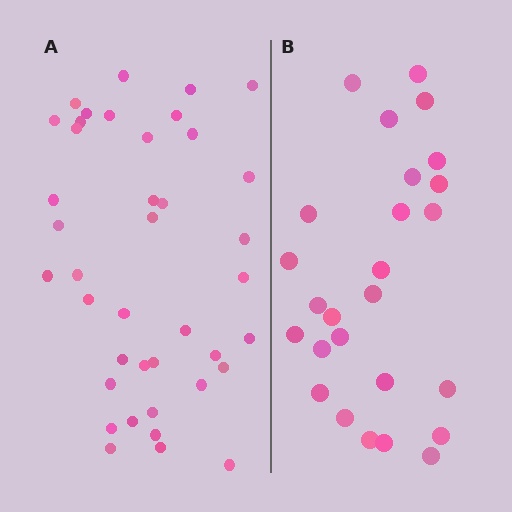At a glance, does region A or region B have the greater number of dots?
Region A (the left region) has more dots.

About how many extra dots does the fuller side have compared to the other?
Region A has approximately 15 more dots than region B.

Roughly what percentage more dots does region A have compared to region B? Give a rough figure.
About 55% more.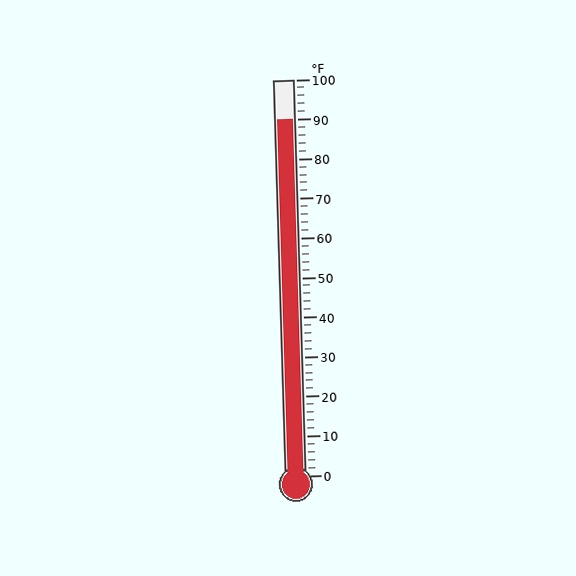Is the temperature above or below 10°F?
The temperature is above 10°F.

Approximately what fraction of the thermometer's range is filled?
The thermometer is filled to approximately 90% of its range.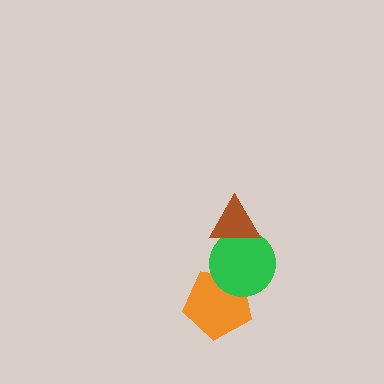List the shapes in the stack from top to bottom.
From top to bottom: the brown triangle, the green circle, the orange pentagon.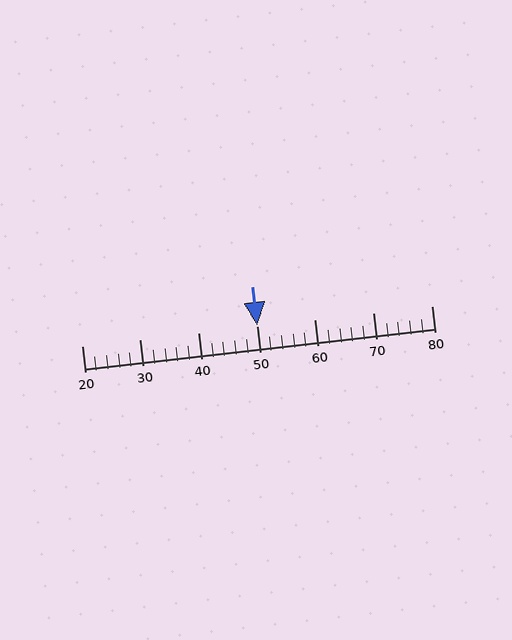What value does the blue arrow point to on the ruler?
The blue arrow points to approximately 50.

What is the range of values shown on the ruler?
The ruler shows values from 20 to 80.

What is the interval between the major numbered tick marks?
The major tick marks are spaced 10 units apart.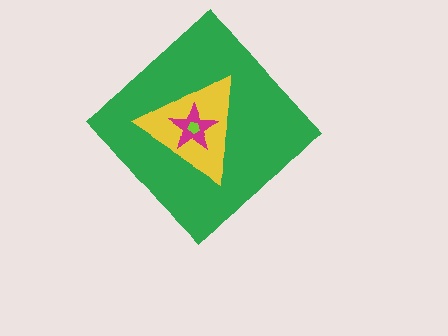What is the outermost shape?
The green diamond.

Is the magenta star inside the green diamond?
Yes.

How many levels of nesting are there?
4.